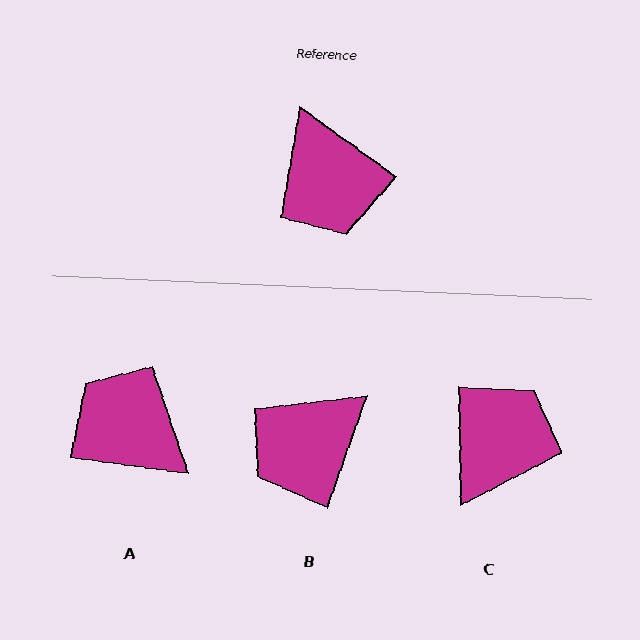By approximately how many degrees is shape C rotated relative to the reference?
Approximately 127 degrees counter-clockwise.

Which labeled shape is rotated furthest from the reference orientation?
A, about 151 degrees away.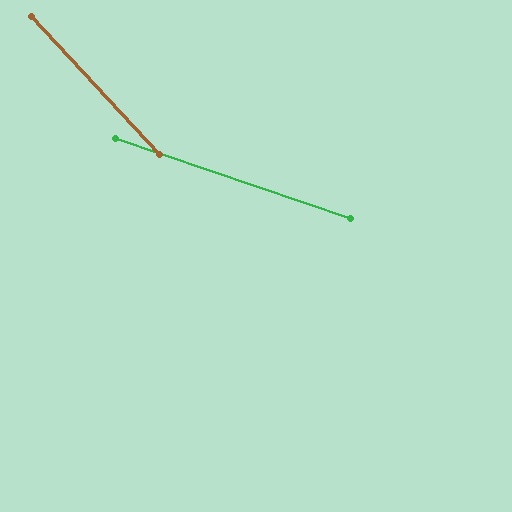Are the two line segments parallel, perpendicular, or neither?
Neither parallel nor perpendicular — they differ by about 28°.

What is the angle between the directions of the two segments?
Approximately 28 degrees.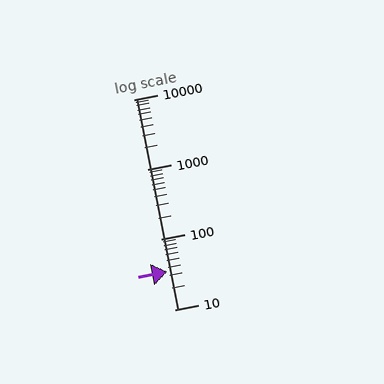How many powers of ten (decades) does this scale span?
The scale spans 3 decades, from 10 to 10000.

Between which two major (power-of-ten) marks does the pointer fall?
The pointer is between 10 and 100.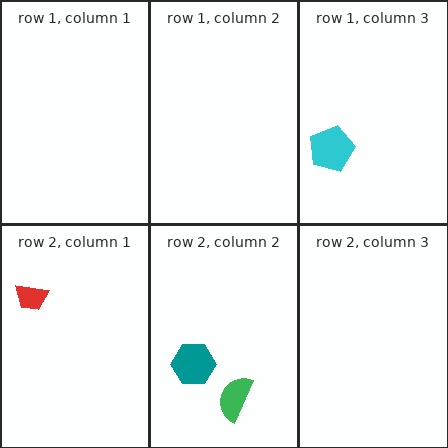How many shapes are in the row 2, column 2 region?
2.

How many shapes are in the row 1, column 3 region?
1.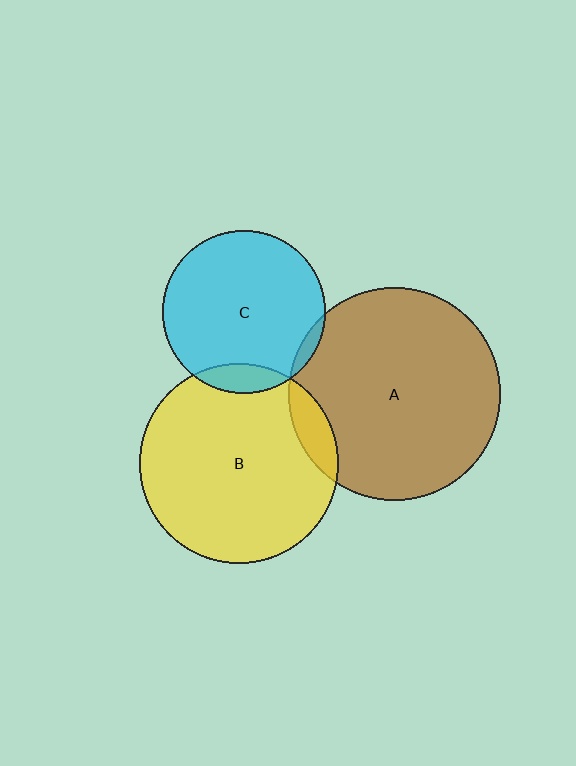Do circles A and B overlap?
Yes.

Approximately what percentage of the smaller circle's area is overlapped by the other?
Approximately 10%.